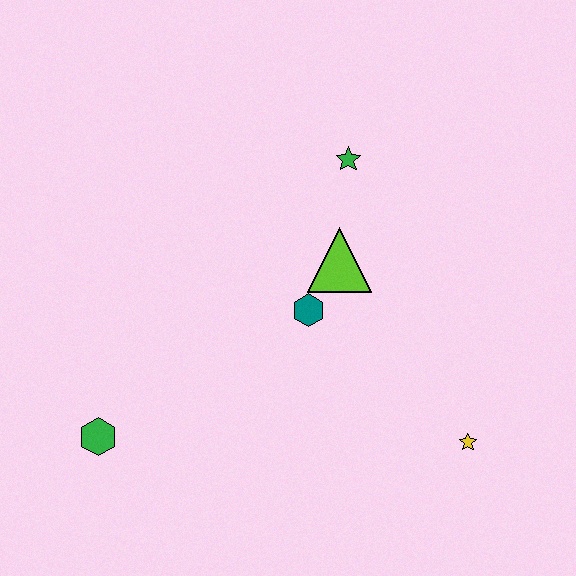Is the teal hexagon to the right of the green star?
No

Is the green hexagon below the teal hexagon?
Yes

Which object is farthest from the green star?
The green hexagon is farthest from the green star.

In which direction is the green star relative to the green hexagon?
The green star is above the green hexagon.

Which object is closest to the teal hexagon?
The lime triangle is closest to the teal hexagon.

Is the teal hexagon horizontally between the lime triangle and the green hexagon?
Yes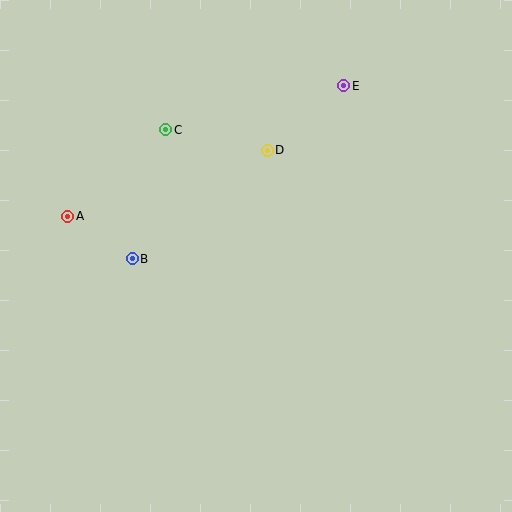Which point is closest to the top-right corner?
Point E is closest to the top-right corner.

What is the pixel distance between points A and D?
The distance between A and D is 210 pixels.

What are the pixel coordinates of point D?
Point D is at (267, 150).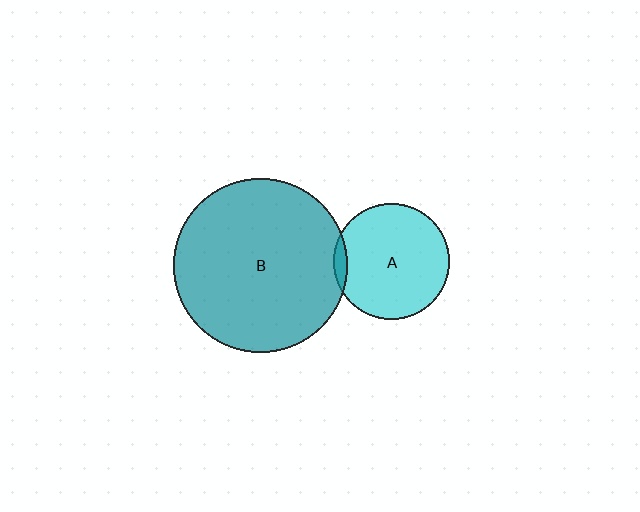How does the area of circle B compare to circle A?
Approximately 2.2 times.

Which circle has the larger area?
Circle B (teal).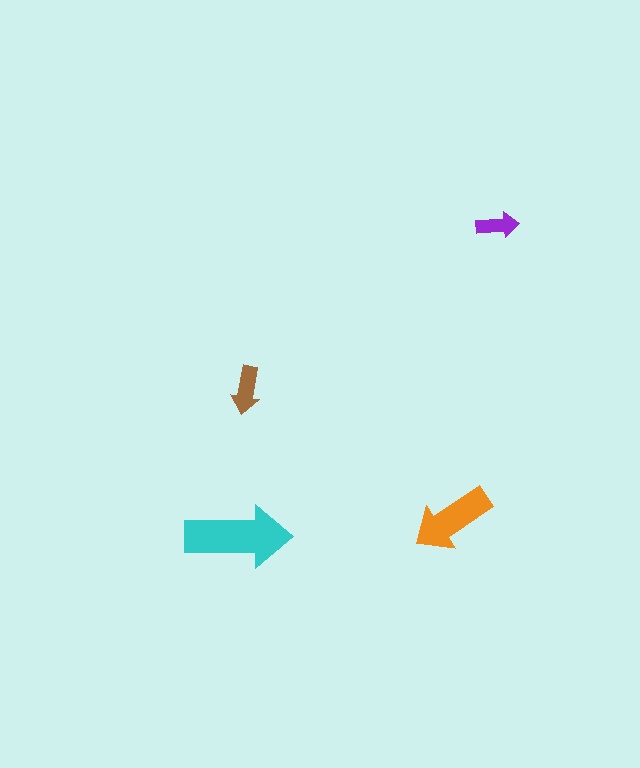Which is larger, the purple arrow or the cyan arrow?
The cyan one.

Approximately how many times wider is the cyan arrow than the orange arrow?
About 1.5 times wider.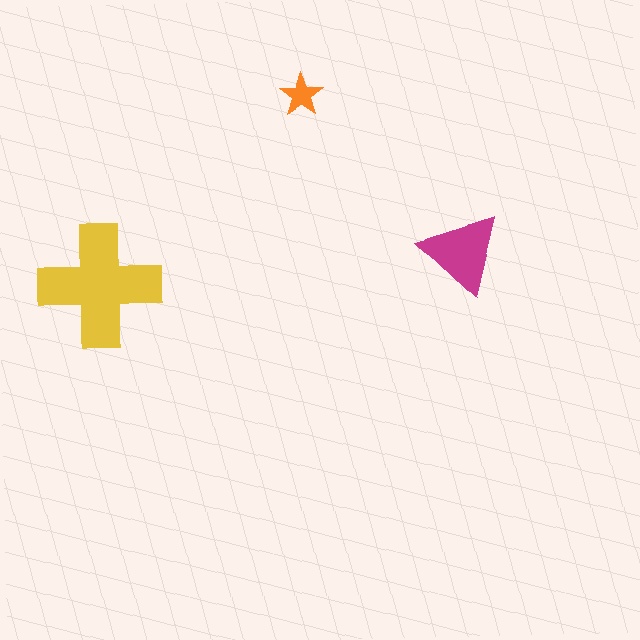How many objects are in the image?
There are 3 objects in the image.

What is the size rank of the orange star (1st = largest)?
3rd.